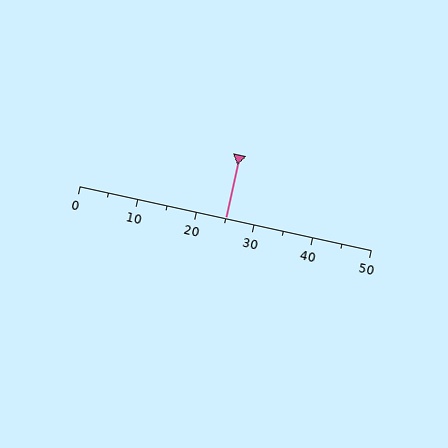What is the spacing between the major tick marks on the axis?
The major ticks are spaced 10 apart.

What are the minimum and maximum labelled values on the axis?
The axis runs from 0 to 50.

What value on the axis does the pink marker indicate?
The marker indicates approximately 25.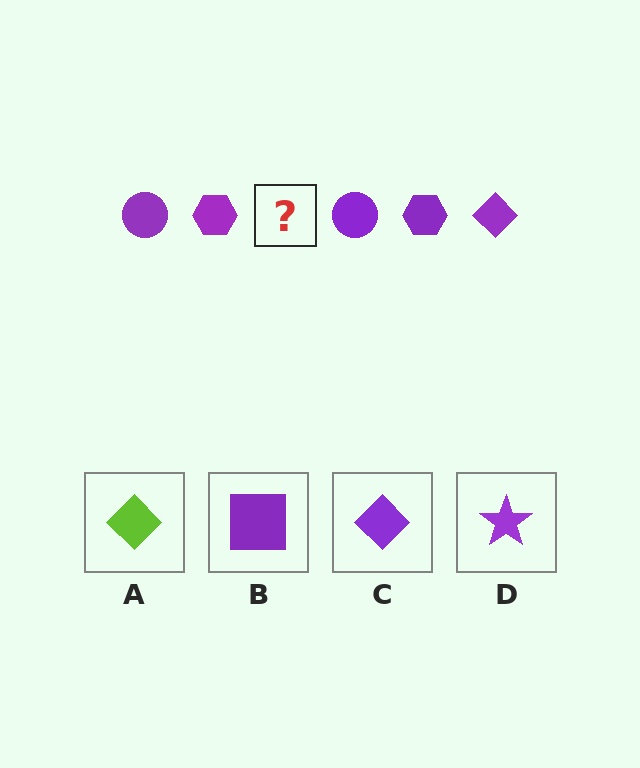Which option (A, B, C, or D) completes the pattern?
C.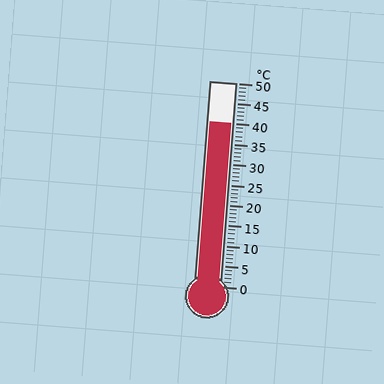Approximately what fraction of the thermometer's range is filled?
The thermometer is filled to approximately 80% of its range.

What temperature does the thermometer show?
The thermometer shows approximately 40°C.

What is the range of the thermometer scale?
The thermometer scale ranges from 0°C to 50°C.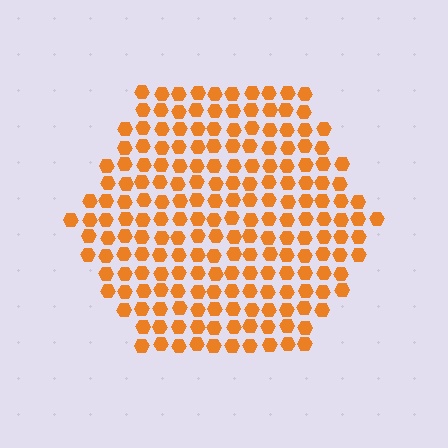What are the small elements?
The small elements are hexagons.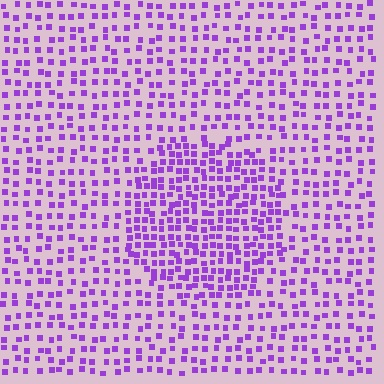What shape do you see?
I see a circle.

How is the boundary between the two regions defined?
The boundary is defined by a change in element density (approximately 1.8x ratio). All elements are the same color, size, and shape.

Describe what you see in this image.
The image contains small purple elements arranged at two different densities. A circle-shaped region is visible where the elements are more densely packed than the surrounding area.